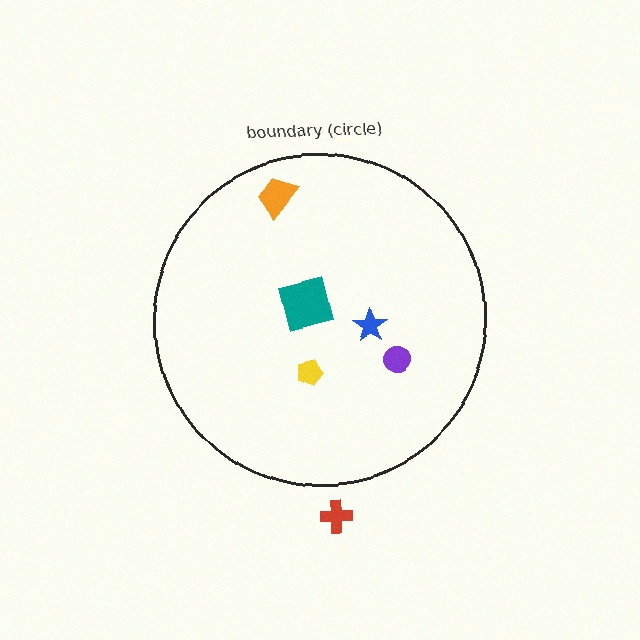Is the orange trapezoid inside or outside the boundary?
Inside.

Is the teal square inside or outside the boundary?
Inside.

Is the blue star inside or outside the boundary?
Inside.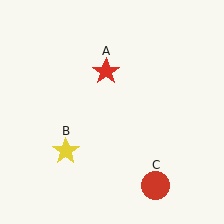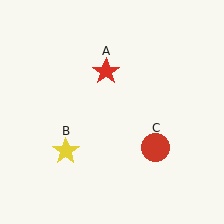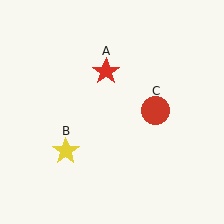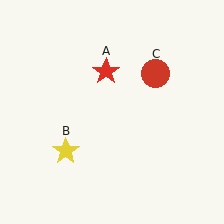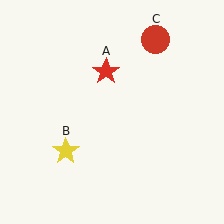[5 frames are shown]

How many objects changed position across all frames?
1 object changed position: red circle (object C).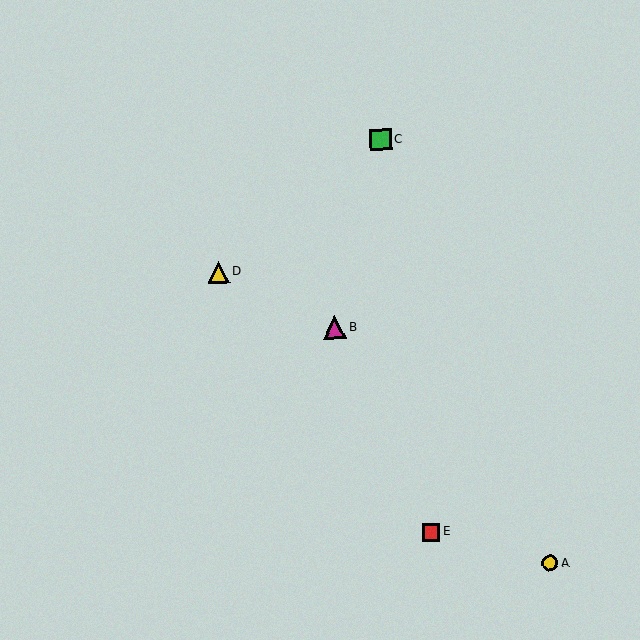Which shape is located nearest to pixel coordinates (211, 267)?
The yellow triangle (labeled D) at (218, 272) is nearest to that location.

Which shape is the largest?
The magenta triangle (labeled B) is the largest.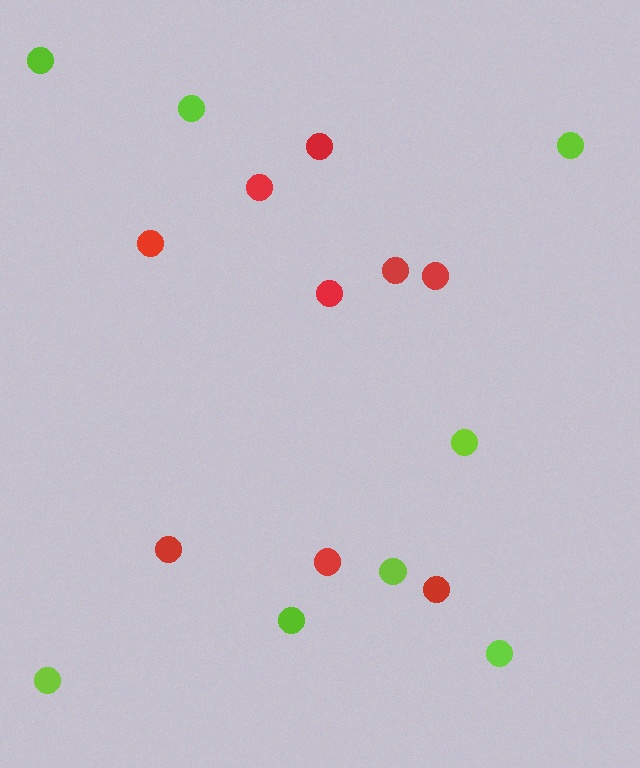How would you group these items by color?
There are 2 groups: one group of red circles (9) and one group of lime circles (8).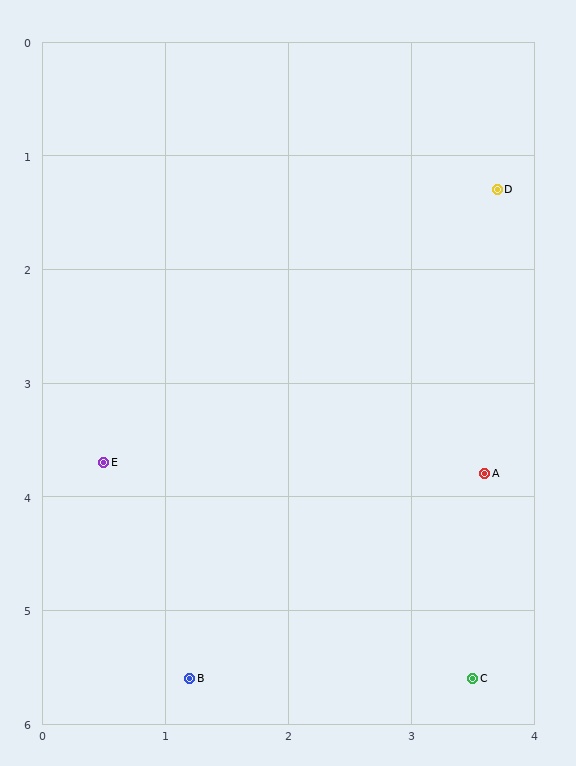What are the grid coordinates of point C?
Point C is at approximately (3.5, 5.6).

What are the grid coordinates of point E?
Point E is at approximately (0.5, 3.7).